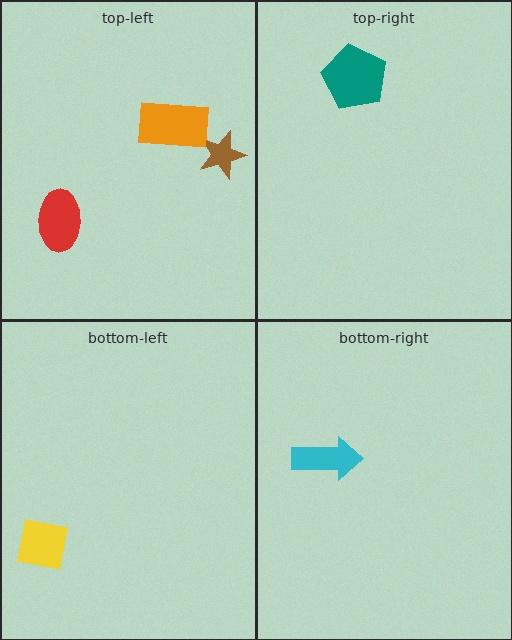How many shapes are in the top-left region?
3.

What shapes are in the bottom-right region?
The cyan arrow.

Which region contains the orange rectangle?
The top-left region.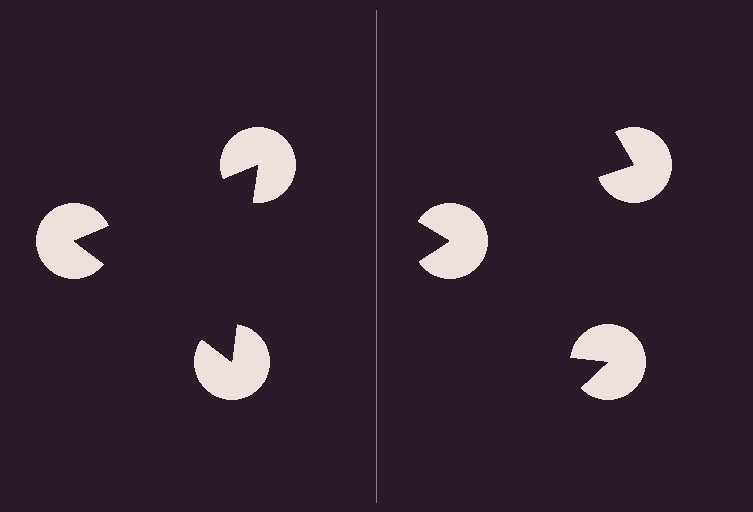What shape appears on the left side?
An illusory triangle.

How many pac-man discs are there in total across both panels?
6 — 3 on each side.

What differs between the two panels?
The pac-man discs are positioned identically on both sides; only the wedge orientations differ. On the left they align to a triangle; on the right they are misaligned.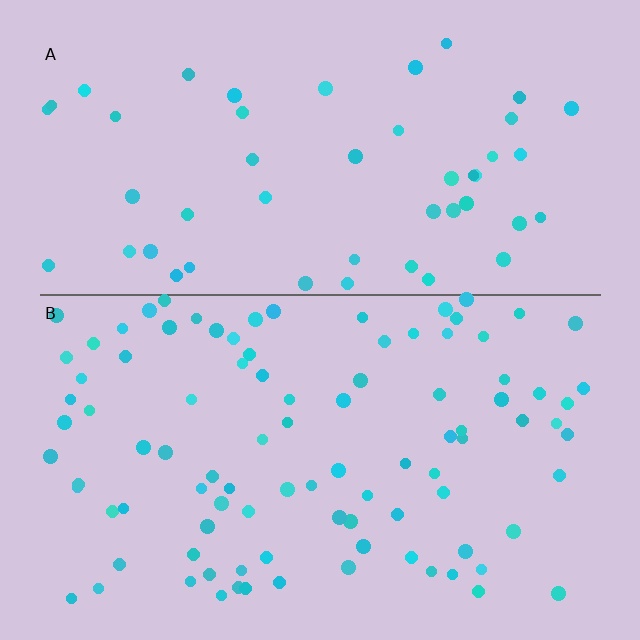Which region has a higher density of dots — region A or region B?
B (the bottom).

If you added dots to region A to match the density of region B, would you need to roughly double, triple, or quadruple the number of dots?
Approximately double.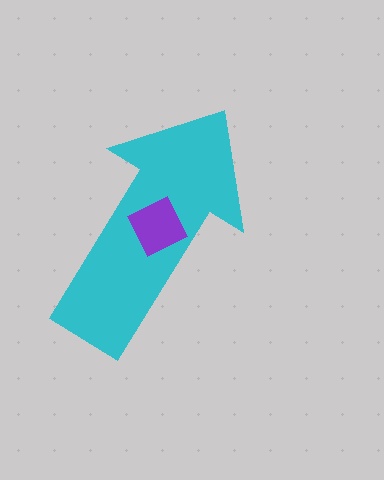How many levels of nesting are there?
2.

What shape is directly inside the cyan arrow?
The purple square.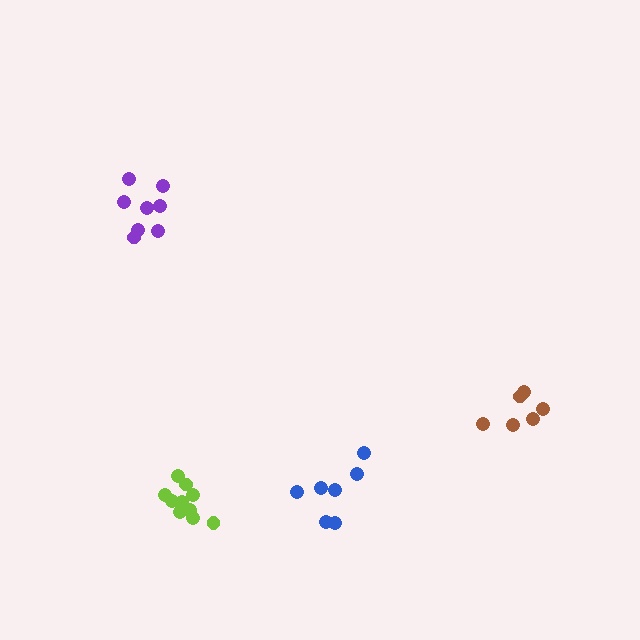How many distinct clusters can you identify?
There are 4 distinct clusters.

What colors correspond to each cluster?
The clusters are colored: brown, blue, lime, purple.